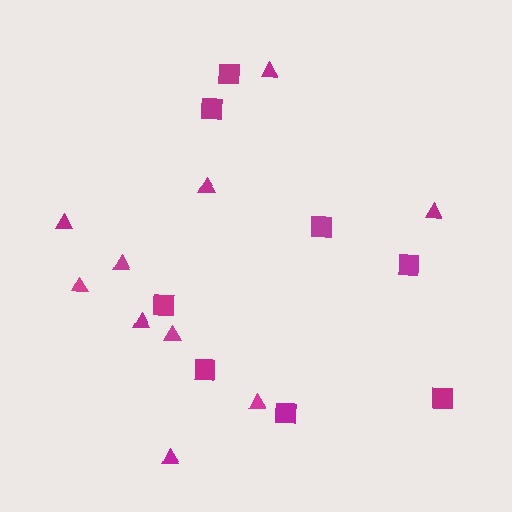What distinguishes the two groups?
There are 2 groups: one group of triangles (10) and one group of squares (8).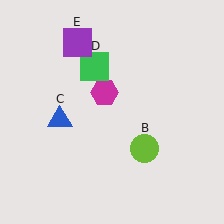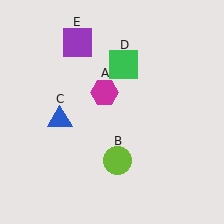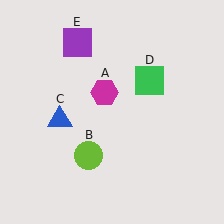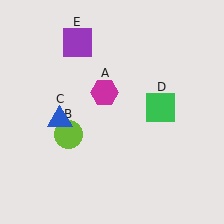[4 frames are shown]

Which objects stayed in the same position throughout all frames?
Magenta hexagon (object A) and blue triangle (object C) and purple square (object E) remained stationary.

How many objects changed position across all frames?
2 objects changed position: lime circle (object B), green square (object D).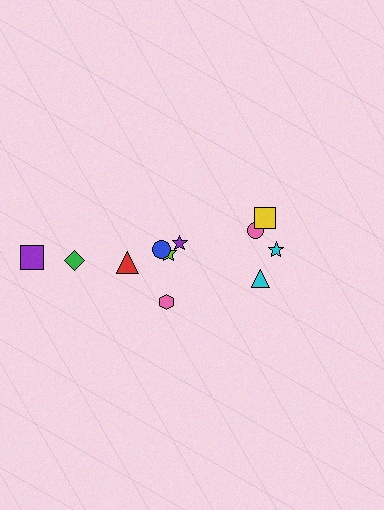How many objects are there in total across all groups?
There are 12 objects.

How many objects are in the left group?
There are 8 objects.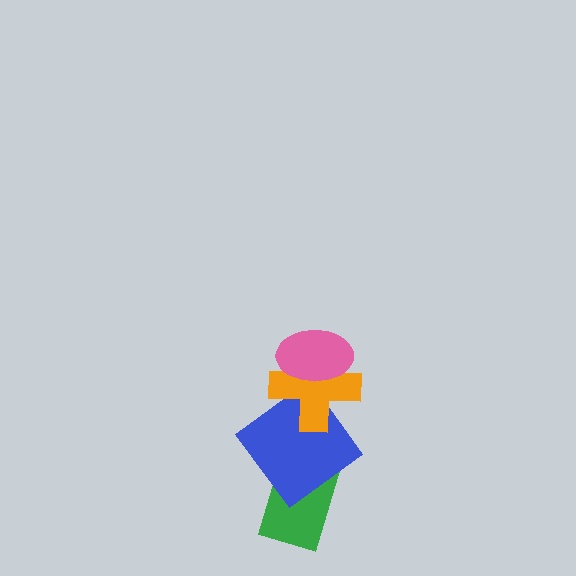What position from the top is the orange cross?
The orange cross is 2nd from the top.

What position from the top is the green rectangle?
The green rectangle is 4th from the top.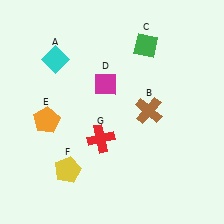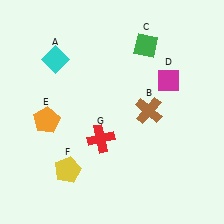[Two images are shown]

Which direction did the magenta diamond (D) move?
The magenta diamond (D) moved right.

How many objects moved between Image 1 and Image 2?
1 object moved between the two images.